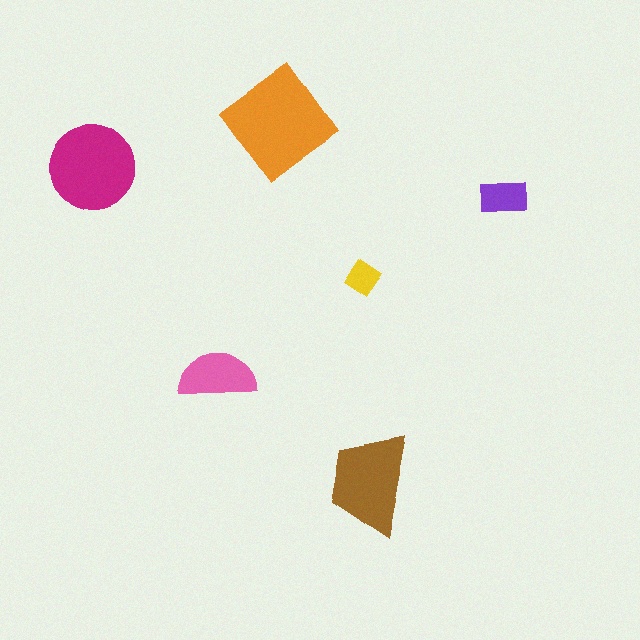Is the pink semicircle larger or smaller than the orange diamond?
Smaller.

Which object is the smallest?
The yellow diamond.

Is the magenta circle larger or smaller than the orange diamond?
Smaller.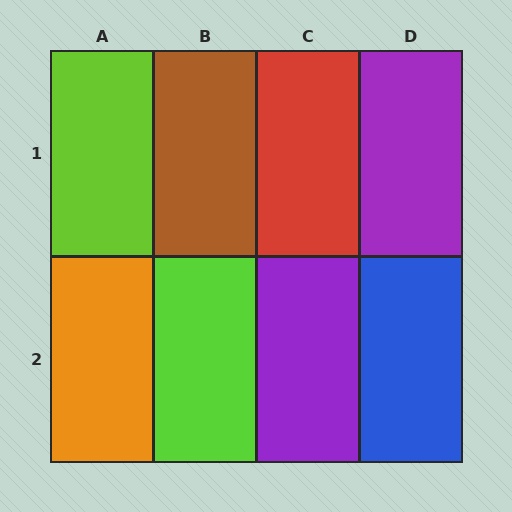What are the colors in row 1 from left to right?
Lime, brown, red, purple.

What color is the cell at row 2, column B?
Lime.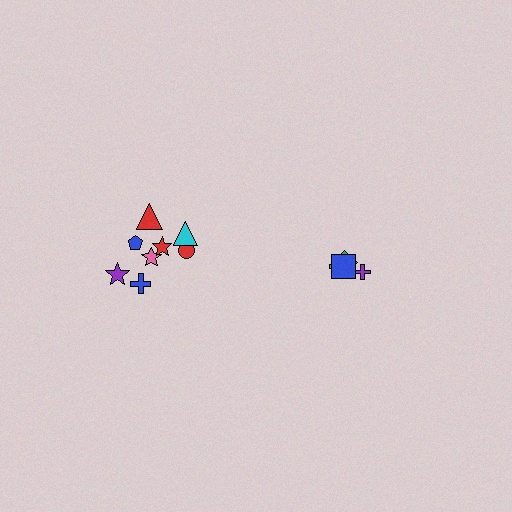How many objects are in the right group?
There are 4 objects.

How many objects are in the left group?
There are 8 objects.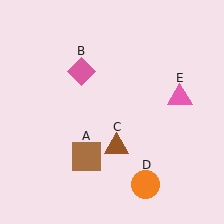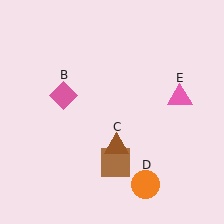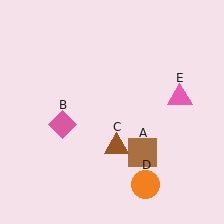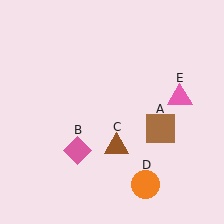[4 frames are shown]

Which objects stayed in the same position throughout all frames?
Brown triangle (object C) and orange circle (object D) and pink triangle (object E) remained stationary.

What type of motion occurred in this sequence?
The brown square (object A), pink diamond (object B) rotated counterclockwise around the center of the scene.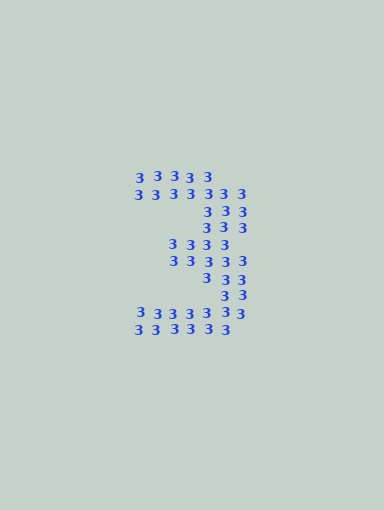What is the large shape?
The large shape is the digit 3.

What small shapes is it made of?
It is made of small digit 3's.